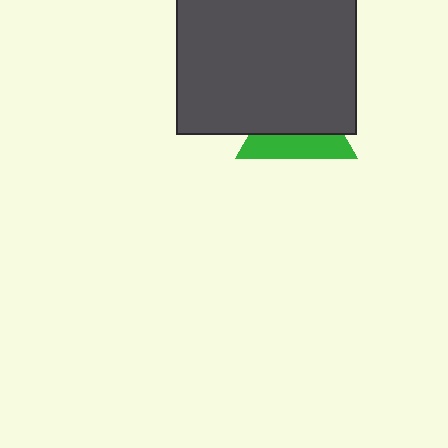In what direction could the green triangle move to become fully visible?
The green triangle could move down. That would shift it out from behind the dark gray rectangle entirely.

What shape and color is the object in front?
The object in front is a dark gray rectangle.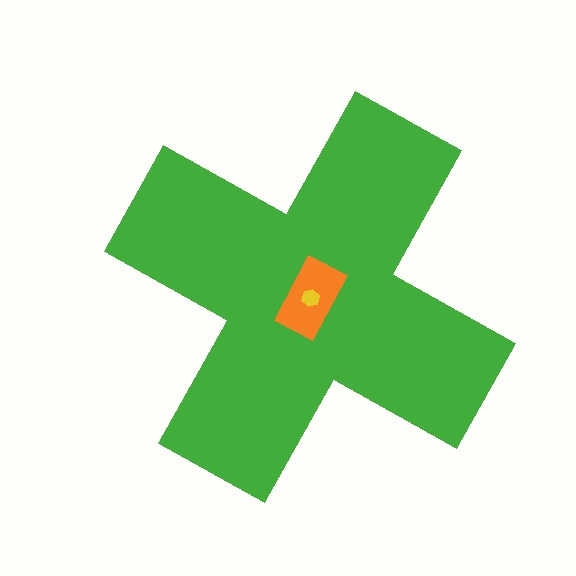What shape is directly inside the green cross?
The orange rectangle.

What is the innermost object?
The yellow hexagon.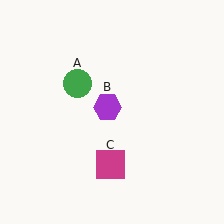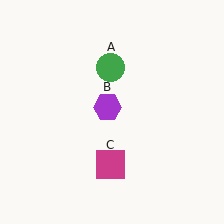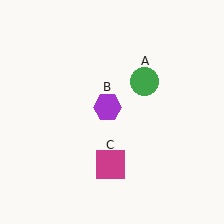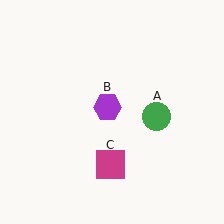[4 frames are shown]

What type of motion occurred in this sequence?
The green circle (object A) rotated clockwise around the center of the scene.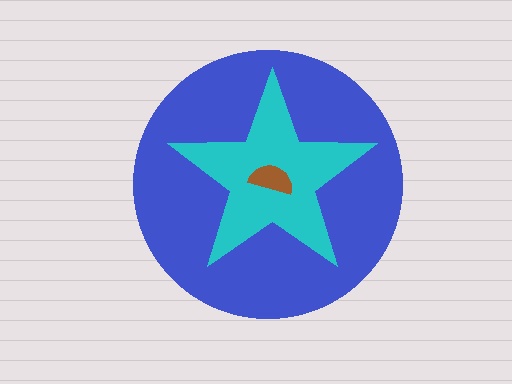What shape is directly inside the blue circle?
The cyan star.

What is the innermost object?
The brown semicircle.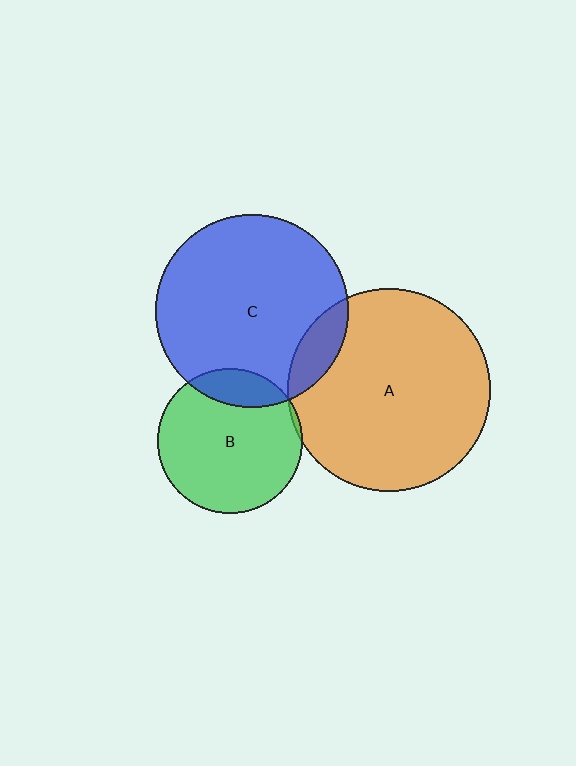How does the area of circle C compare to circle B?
Approximately 1.8 times.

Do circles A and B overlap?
Yes.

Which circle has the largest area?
Circle A (orange).